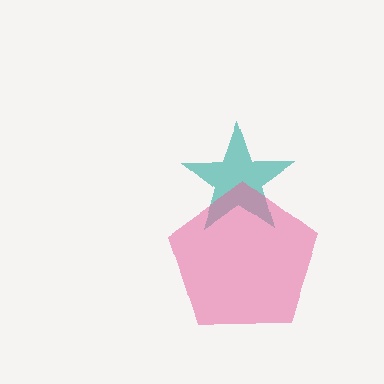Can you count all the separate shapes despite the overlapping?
Yes, there are 2 separate shapes.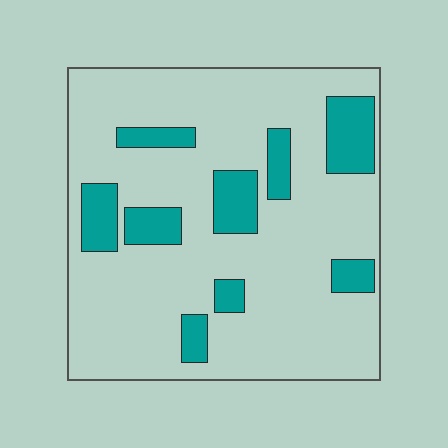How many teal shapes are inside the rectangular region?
9.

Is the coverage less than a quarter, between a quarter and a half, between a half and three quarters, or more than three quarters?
Less than a quarter.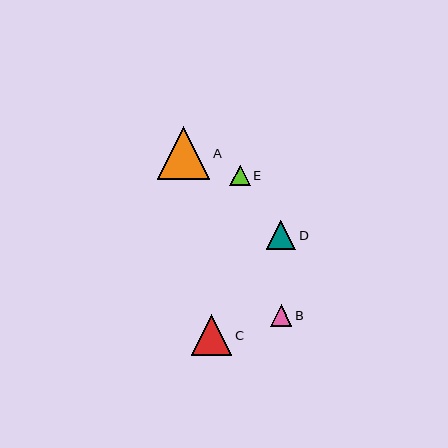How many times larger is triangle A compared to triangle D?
Triangle A is approximately 1.8 times the size of triangle D.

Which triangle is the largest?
Triangle A is the largest with a size of approximately 53 pixels.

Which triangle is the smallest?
Triangle E is the smallest with a size of approximately 21 pixels.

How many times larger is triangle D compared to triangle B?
Triangle D is approximately 1.4 times the size of triangle B.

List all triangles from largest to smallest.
From largest to smallest: A, C, D, B, E.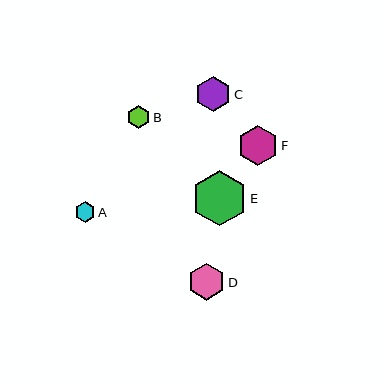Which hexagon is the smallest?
Hexagon A is the smallest with a size of approximately 21 pixels.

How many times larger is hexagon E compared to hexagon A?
Hexagon E is approximately 2.7 times the size of hexagon A.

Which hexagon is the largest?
Hexagon E is the largest with a size of approximately 55 pixels.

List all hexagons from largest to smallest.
From largest to smallest: E, F, D, C, B, A.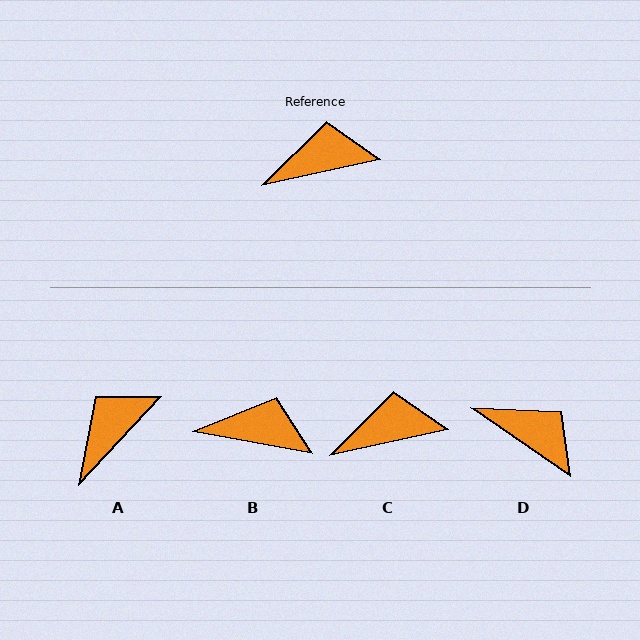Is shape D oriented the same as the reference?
No, it is off by about 47 degrees.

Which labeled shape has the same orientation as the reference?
C.